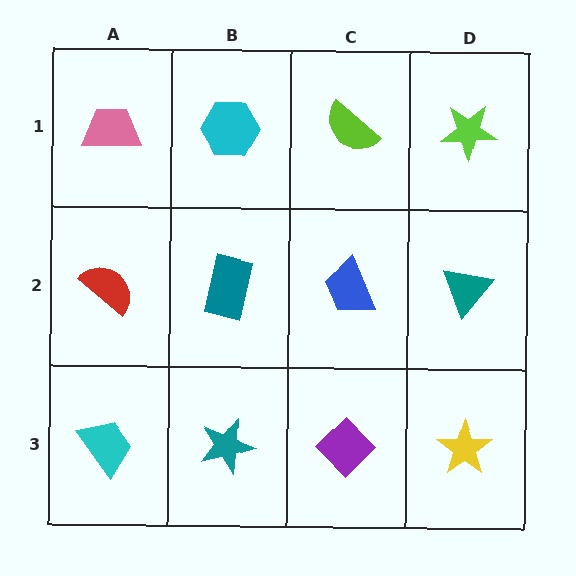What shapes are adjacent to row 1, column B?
A teal rectangle (row 2, column B), a pink trapezoid (row 1, column A), a lime semicircle (row 1, column C).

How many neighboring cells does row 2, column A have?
3.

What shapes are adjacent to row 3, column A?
A red semicircle (row 2, column A), a teal star (row 3, column B).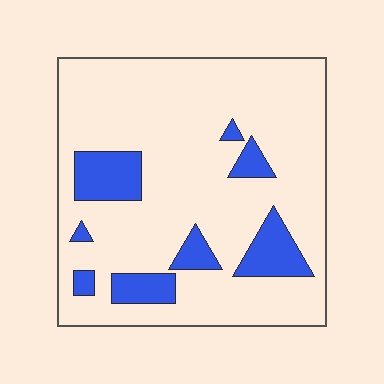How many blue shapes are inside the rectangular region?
8.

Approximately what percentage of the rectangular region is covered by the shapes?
Approximately 15%.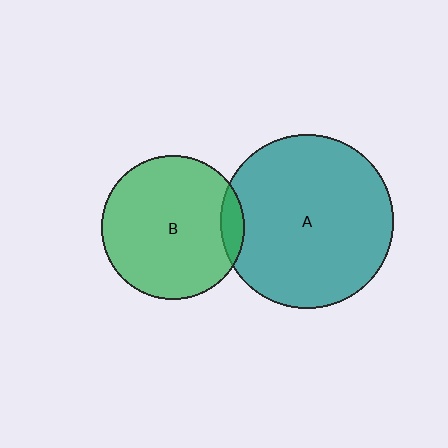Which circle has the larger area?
Circle A (teal).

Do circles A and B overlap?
Yes.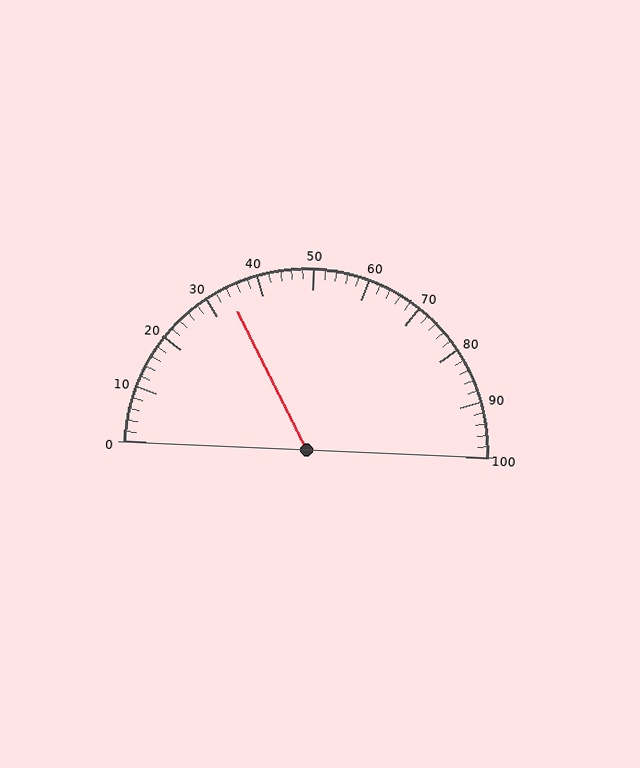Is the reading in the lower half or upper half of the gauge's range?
The reading is in the lower half of the range (0 to 100).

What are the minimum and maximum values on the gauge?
The gauge ranges from 0 to 100.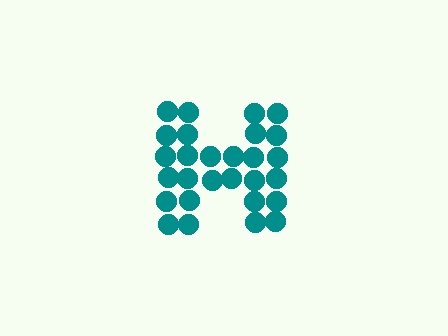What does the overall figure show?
The overall figure shows the letter H.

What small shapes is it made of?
It is made of small circles.